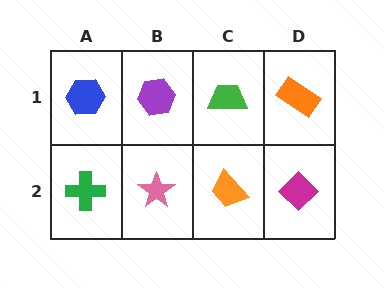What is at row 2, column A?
A green cross.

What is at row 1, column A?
A blue hexagon.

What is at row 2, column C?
An orange trapezoid.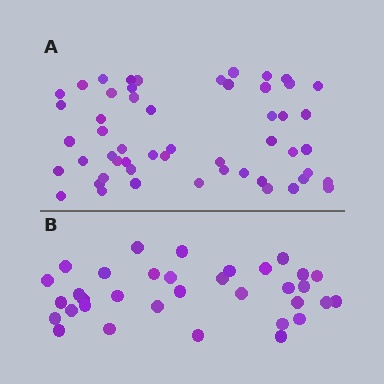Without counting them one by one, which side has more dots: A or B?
Region A (the top region) has more dots.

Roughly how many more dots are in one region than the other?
Region A has approximately 20 more dots than region B.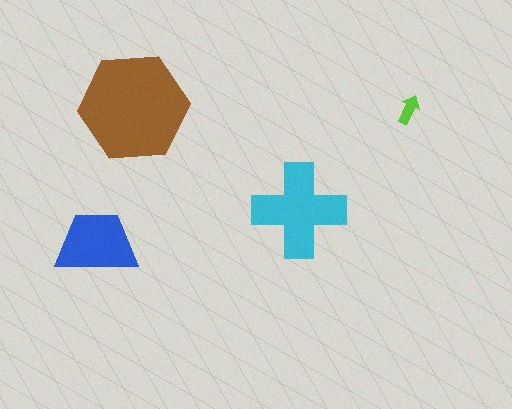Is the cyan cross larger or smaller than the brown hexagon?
Smaller.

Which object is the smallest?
The lime arrow.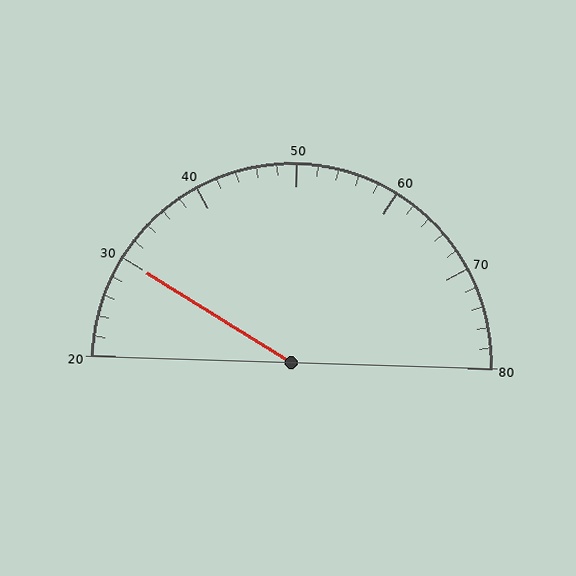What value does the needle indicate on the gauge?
The needle indicates approximately 30.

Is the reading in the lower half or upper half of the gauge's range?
The reading is in the lower half of the range (20 to 80).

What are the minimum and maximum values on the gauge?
The gauge ranges from 20 to 80.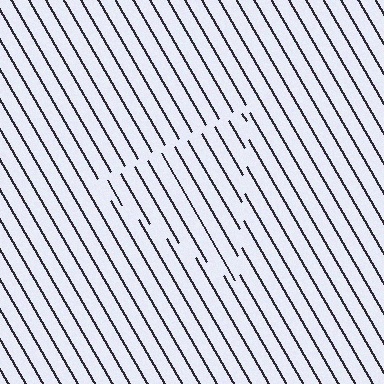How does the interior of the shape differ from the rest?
The interior of the shape contains the same grating, shifted by half a period — the contour is defined by the phase discontinuity where line-ends from the inner and outer gratings abut.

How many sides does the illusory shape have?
3 sides — the line-ends trace a triangle.